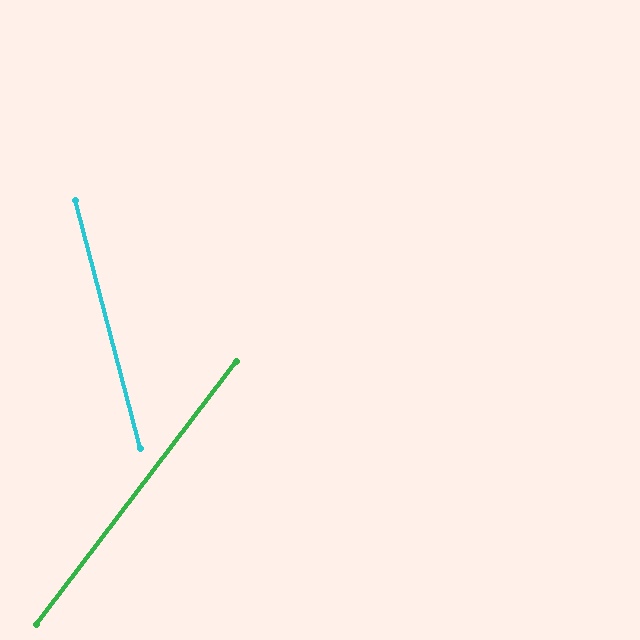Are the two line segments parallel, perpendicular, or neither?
Neither parallel nor perpendicular — they differ by about 52°.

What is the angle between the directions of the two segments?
Approximately 52 degrees.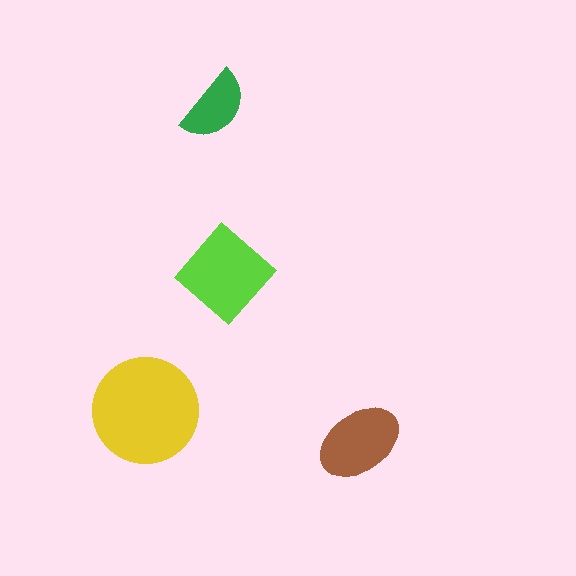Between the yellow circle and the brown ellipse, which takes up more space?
The yellow circle.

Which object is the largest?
The yellow circle.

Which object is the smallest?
The green semicircle.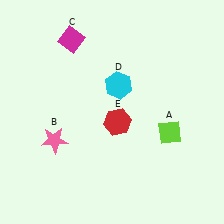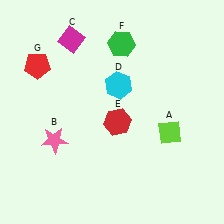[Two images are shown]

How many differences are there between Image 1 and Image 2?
There are 2 differences between the two images.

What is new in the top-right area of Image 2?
A green hexagon (F) was added in the top-right area of Image 2.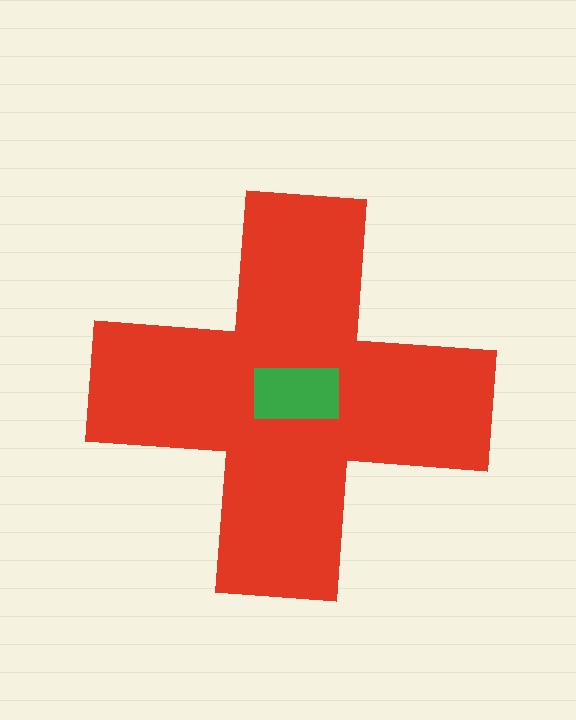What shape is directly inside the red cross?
The green rectangle.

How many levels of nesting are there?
2.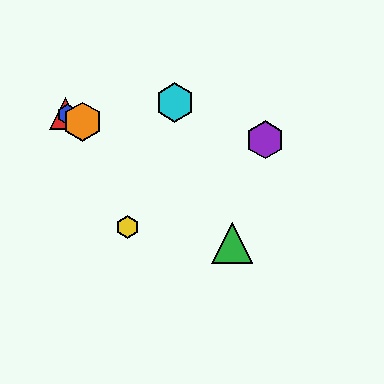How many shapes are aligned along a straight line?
3 shapes (the red triangle, the blue hexagon, the orange hexagon) are aligned along a straight line.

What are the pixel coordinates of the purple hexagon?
The purple hexagon is at (265, 140).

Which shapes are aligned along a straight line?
The red triangle, the blue hexagon, the orange hexagon are aligned along a straight line.